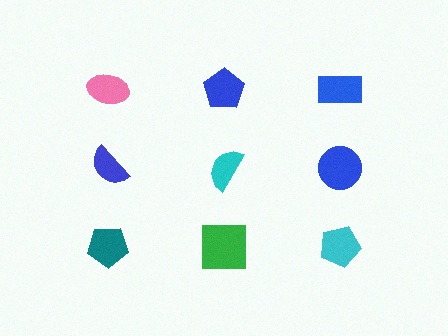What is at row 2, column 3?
A blue circle.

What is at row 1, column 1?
A pink ellipse.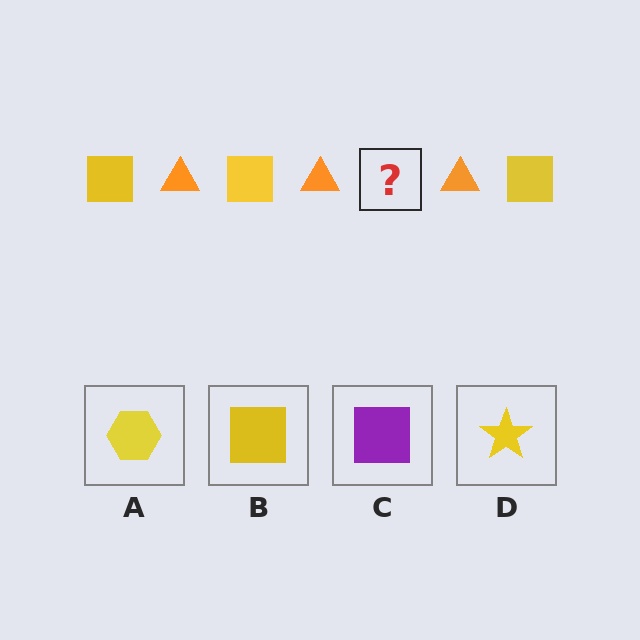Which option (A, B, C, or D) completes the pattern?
B.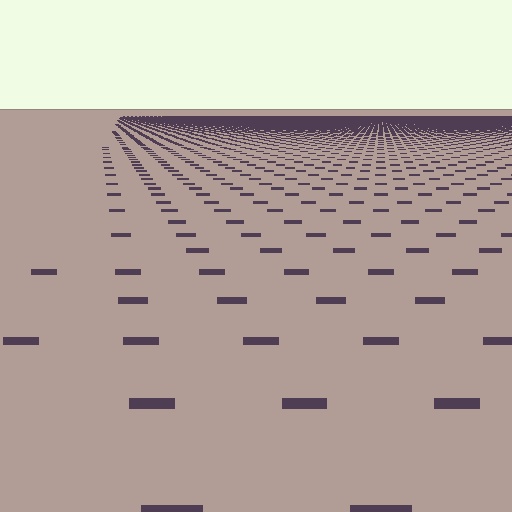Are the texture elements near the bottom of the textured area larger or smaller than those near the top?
Larger. Near the bottom, elements are closer to the viewer and appear at a bigger on-screen size.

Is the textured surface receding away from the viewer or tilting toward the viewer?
The surface is receding away from the viewer. Texture elements get smaller and denser toward the top.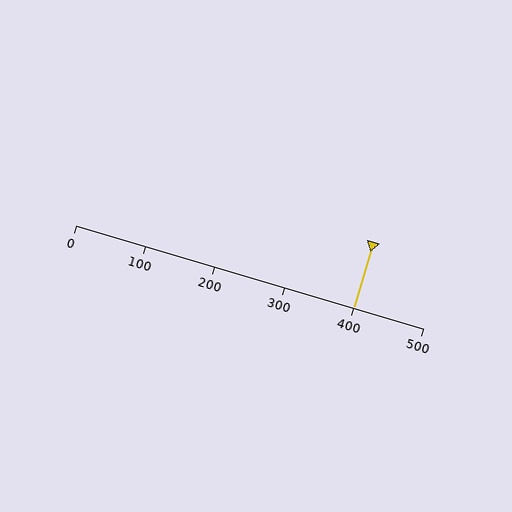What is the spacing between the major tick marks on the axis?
The major ticks are spaced 100 apart.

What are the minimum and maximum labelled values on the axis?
The axis runs from 0 to 500.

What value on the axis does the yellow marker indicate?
The marker indicates approximately 400.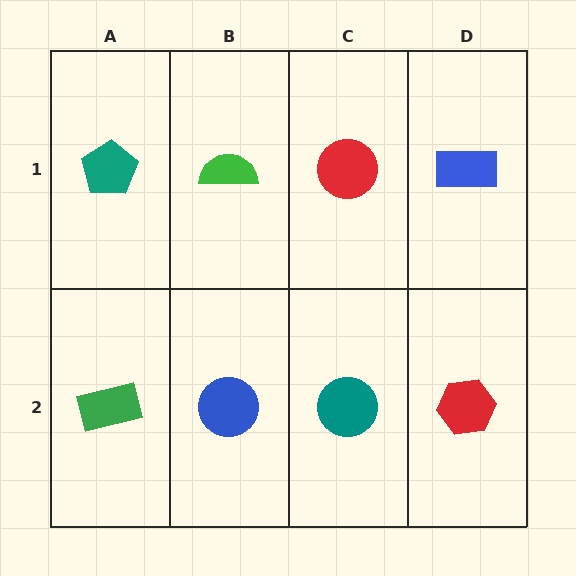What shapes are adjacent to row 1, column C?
A teal circle (row 2, column C), a green semicircle (row 1, column B), a blue rectangle (row 1, column D).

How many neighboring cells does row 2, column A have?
2.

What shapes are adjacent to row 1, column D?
A red hexagon (row 2, column D), a red circle (row 1, column C).